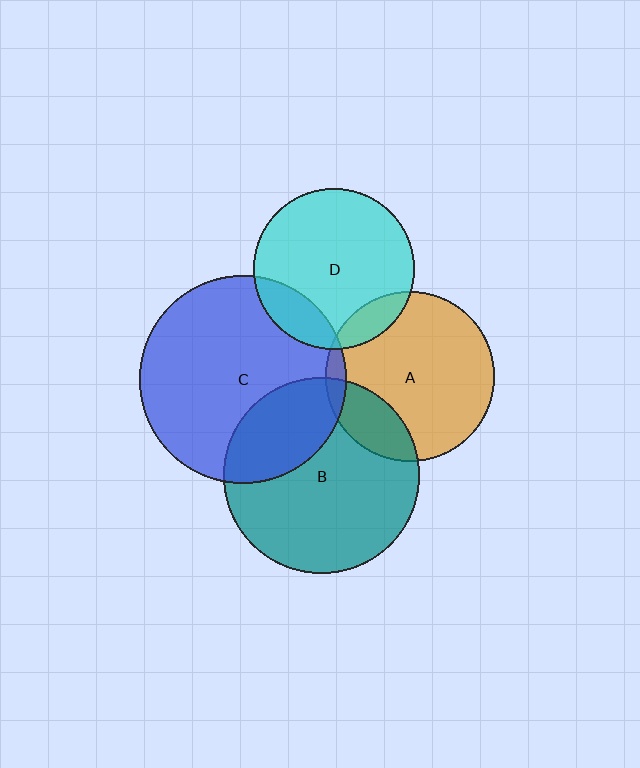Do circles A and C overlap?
Yes.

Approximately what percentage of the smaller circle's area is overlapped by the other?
Approximately 5%.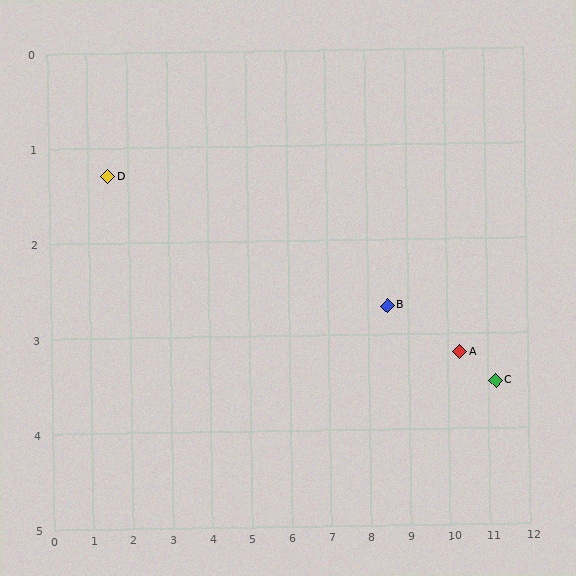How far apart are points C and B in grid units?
Points C and B are about 2.8 grid units apart.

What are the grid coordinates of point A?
Point A is at approximately (10.3, 3.2).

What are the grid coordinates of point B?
Point B is at approximately (8.5, 2.7).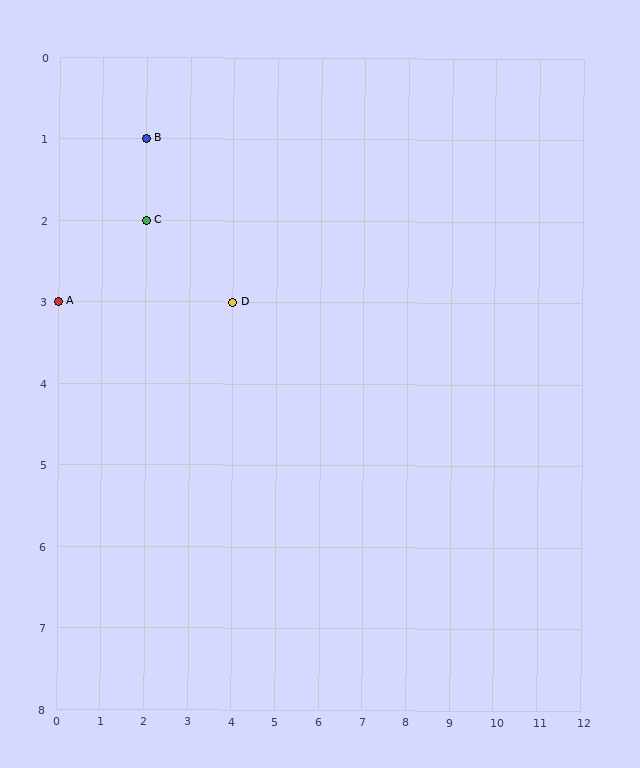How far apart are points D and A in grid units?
Points D and A are 4 columns apart.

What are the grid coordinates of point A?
Point A is at grid coordinates (0, 3).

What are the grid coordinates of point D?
Point D is at grid coordinates (4, 3).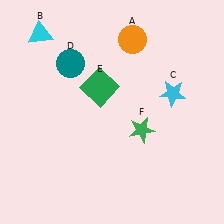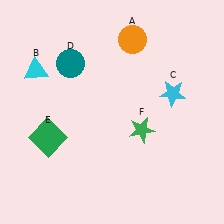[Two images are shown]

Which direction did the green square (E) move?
The green square (E) moved left.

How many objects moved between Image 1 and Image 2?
2 objects moved between the two images.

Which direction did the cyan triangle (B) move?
The cyan triangle (B) moved down.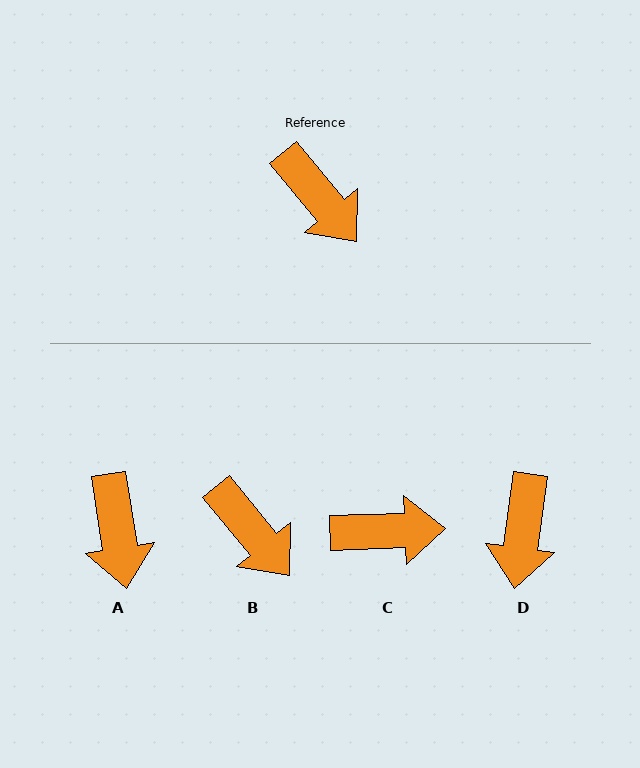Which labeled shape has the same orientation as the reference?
B.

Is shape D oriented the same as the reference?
No, it is off by about 47 degrees.